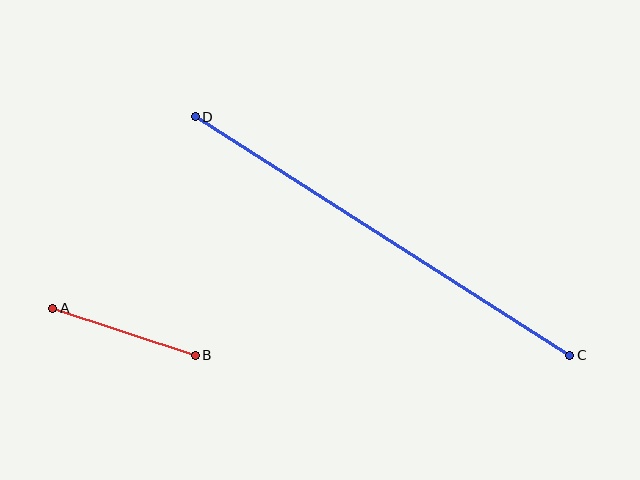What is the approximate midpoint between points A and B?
The midpoint is at approximately (124, 332) pixels.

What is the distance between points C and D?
The distance is approximately 444 pixels.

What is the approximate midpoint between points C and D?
The midpoint is at approximately (382, 236) pixels.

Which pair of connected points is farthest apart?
Points C and D are farthest apart.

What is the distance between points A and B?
The distance is approximately 150 pixels.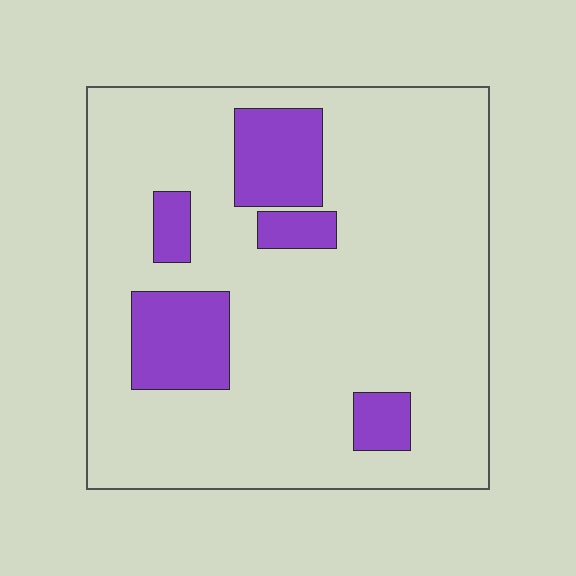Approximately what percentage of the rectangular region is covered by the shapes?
Approximately 15%.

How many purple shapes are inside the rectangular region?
5.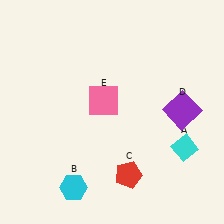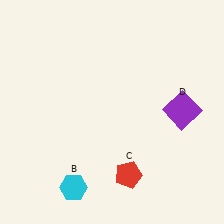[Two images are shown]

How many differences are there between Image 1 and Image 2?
There are 2 differences between the two images.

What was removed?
The pink square (E), the cyan diamond (A) were removed in Image 2.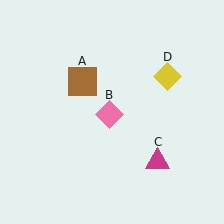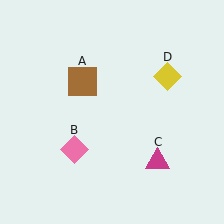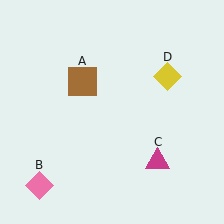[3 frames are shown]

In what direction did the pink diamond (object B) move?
The pink diamond (object B) moved down and to the left.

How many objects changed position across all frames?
1 object changed position: pink diamond (object B).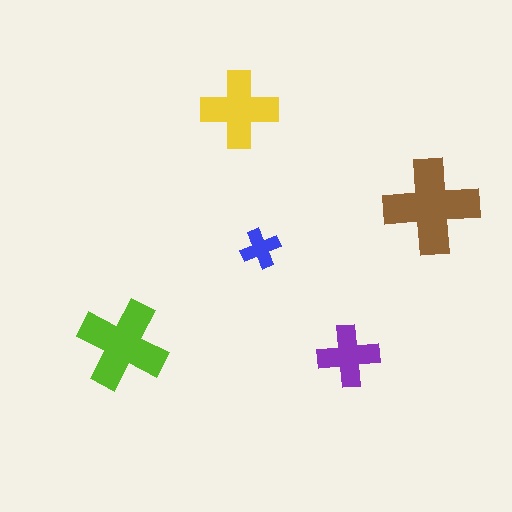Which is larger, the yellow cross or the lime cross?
The lime one.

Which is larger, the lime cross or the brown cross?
The brown one.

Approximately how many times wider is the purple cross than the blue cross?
About 1.5 times wider.